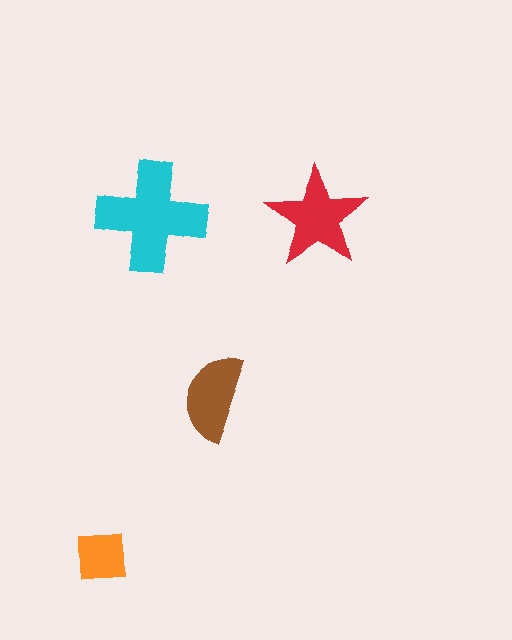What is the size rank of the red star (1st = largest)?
2nd.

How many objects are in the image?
There are 4 objects in the image.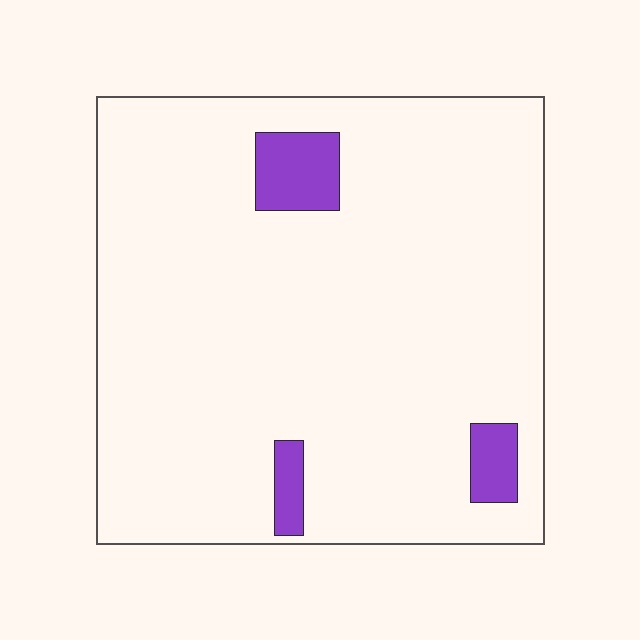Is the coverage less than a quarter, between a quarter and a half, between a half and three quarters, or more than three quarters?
Less than a quarter.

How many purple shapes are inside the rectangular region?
3.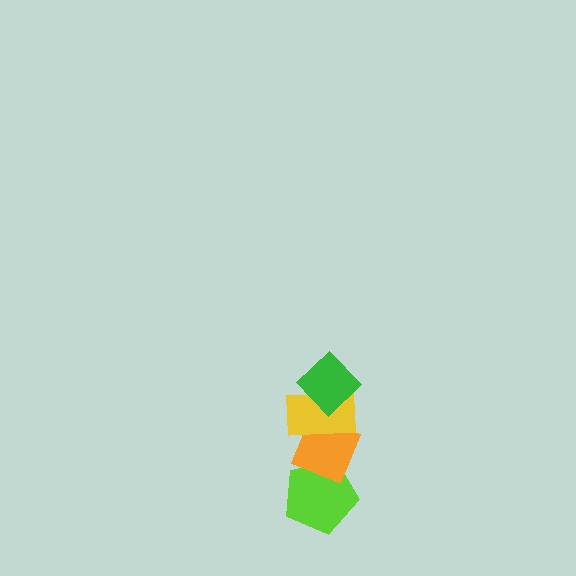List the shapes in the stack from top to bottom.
From top to bottom: the green diamond, the yellow rectangle, the orange diamond, the lime pentagon.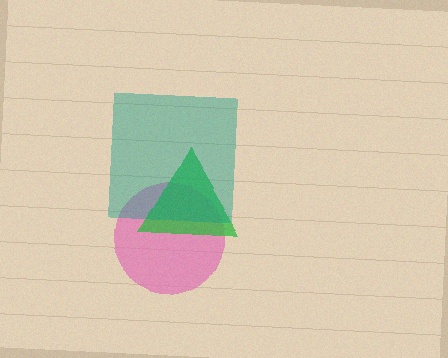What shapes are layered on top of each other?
The layered shapes are: a pink circle, a green triangle, a teal square.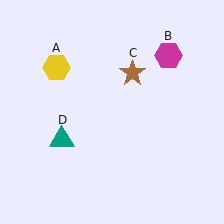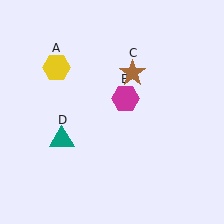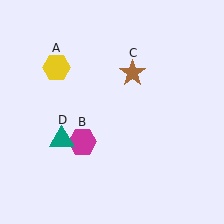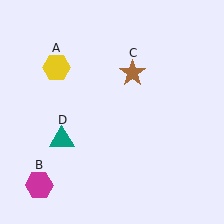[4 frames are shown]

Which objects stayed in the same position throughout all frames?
Yellow hexagon (object A) and brown star (object C) and teal triangle (object D) remained stationary.